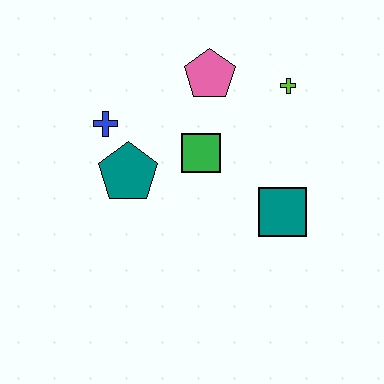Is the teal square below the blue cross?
Yes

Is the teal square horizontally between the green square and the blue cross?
No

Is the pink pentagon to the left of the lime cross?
Yes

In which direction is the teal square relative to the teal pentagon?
The teal square is to the right of the teal pentagon.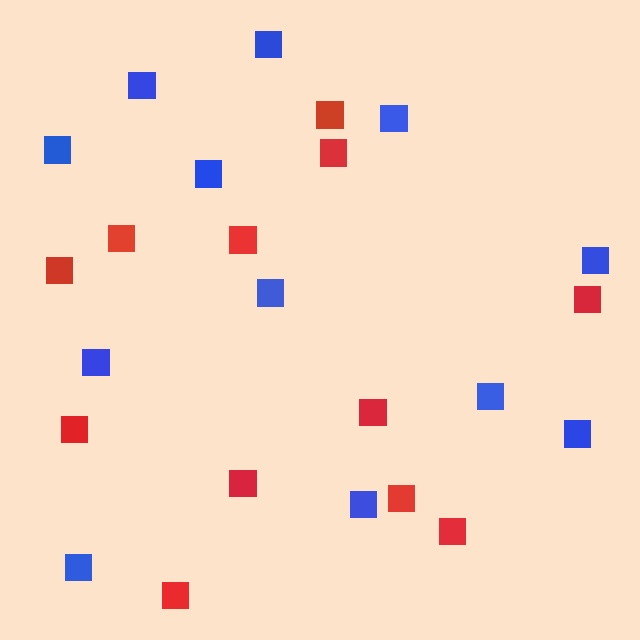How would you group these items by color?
There are 2 groups: one group of blue squares (12) and one group of red squares (12).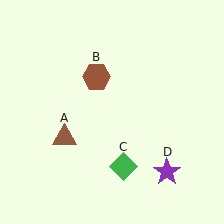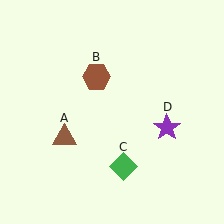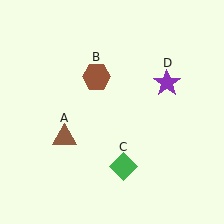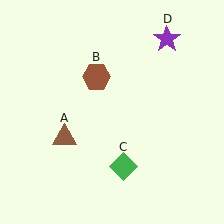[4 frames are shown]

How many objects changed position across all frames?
1 object changed position: purple star (object D).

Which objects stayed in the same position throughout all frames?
Brown triangle (object A) and brown hexagon (object B) and green diamond (object C) remained stationary.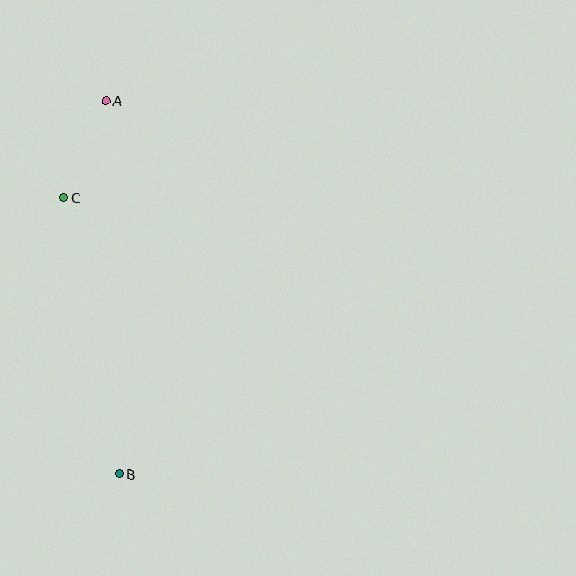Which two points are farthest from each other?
Points A and B are farthest from each other.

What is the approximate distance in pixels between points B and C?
The distance between B and C is approximately 282 pixels.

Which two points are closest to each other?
Points A and C are closest to each other.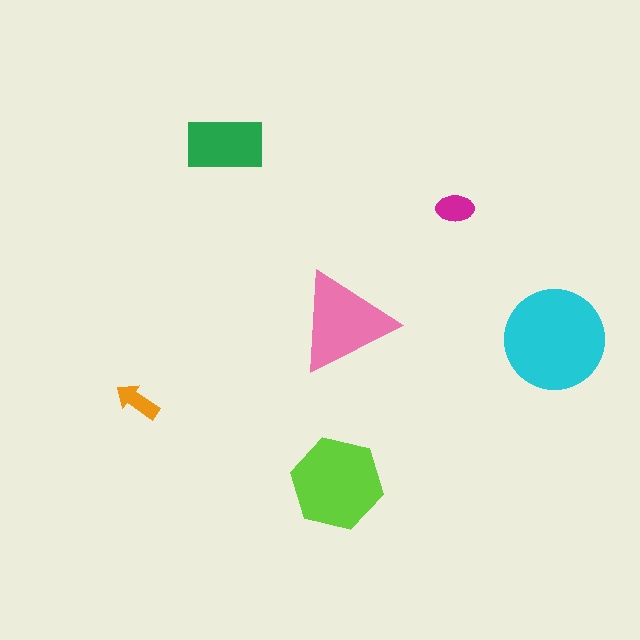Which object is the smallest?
The orange arrow.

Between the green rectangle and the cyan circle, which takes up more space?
The cyan circle.